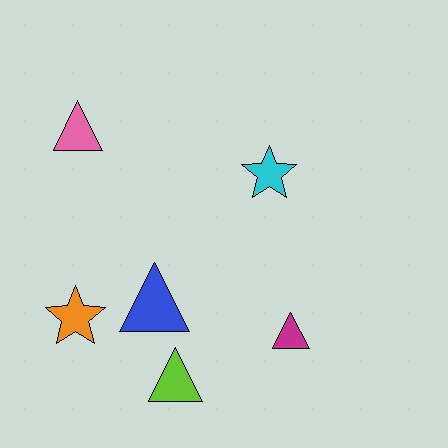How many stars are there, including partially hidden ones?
There are 2 stars.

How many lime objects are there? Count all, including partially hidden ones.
There is 1 lime object.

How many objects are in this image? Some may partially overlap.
There are 6 objects.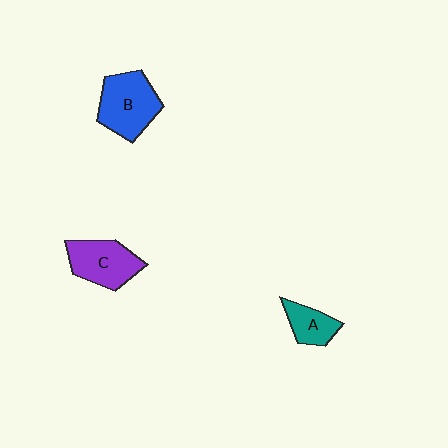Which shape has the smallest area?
Shape A (teal).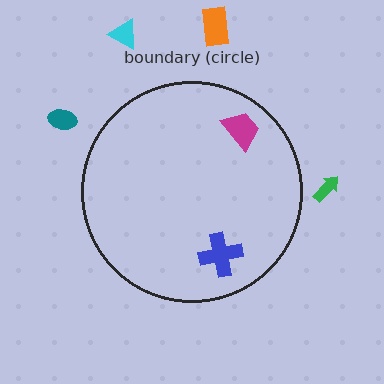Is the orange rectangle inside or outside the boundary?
Outside.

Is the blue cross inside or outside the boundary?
Inside.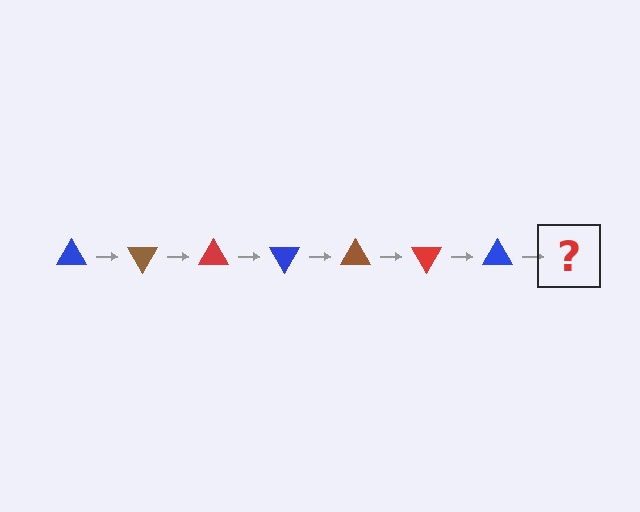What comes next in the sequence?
The next element should be a brown triangle, rotated 420 degrees from the start.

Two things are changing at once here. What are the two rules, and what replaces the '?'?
The two rules are that it rotates 60 degrees each step and the color cycles through blue, brown, and red. The '?' should be a brown triangle, rotated 420 degrees from the start.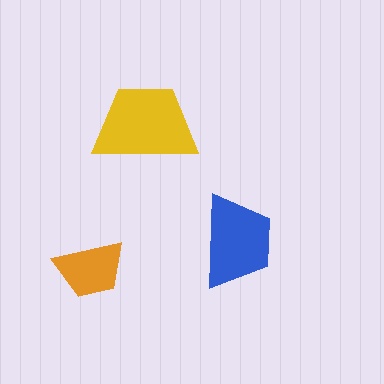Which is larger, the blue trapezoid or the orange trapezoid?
The blue one.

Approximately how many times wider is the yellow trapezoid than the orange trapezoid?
About 1.5 times wider.